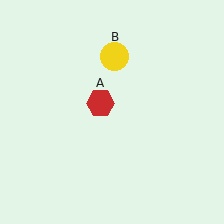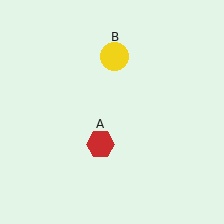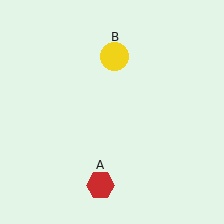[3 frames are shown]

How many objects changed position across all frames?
1 object changed position: red hexagon (object A).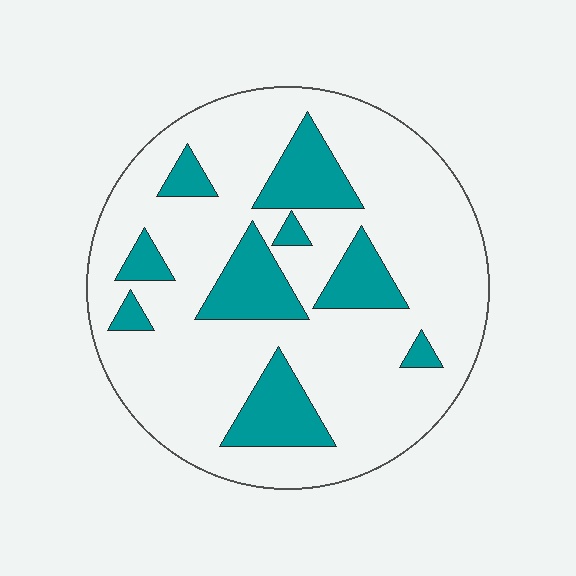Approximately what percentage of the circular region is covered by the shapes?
Approximately 20%.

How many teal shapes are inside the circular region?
9.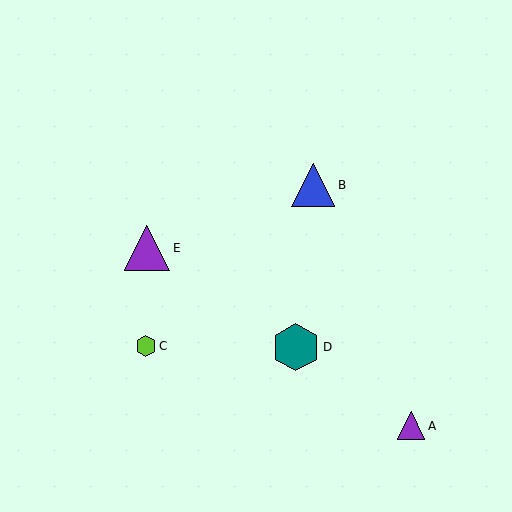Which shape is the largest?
The teal hexagon (labeled D) is the largest.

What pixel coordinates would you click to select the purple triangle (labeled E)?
Click at (147, 248) to select the purple triangle E.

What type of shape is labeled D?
Shape D is a teal hexagon.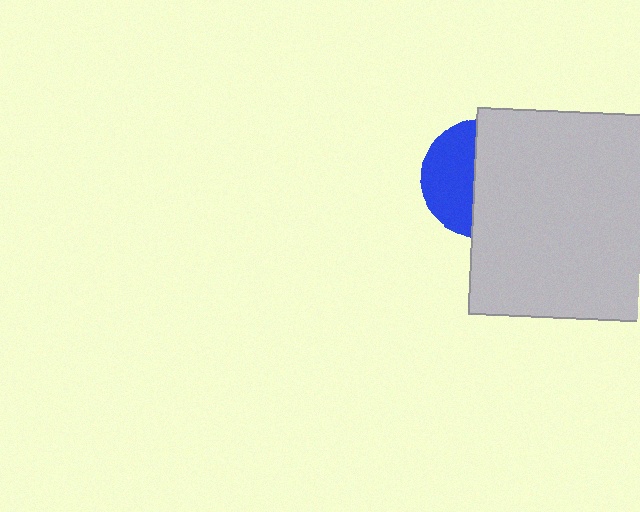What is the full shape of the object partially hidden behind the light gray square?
The partially hidden object is a blue circle.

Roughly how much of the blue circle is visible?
A small part of it is visible (roughly 42%).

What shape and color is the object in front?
The object in front is a light gray square.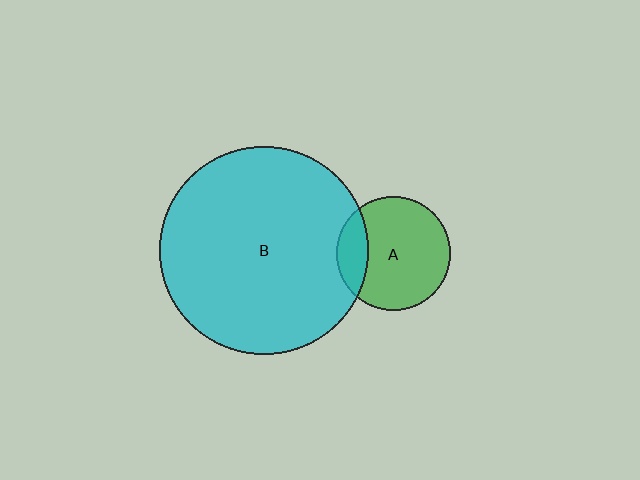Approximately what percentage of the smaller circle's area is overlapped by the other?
Approximately 20%.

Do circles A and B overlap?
Yes.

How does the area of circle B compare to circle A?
Approximately 3.3 times.